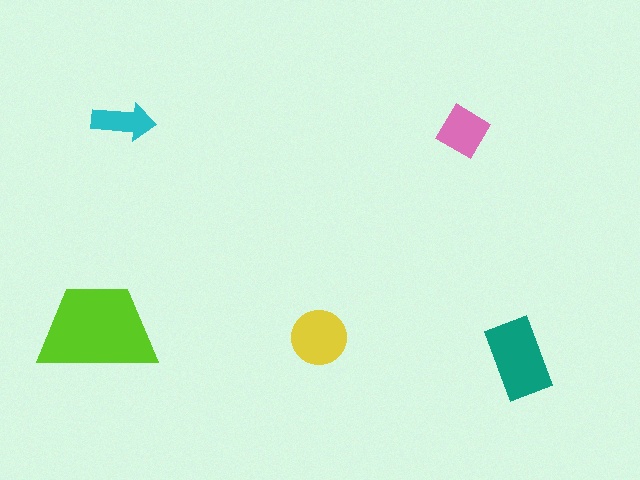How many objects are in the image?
There are 5 objects in the image.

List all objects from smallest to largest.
The cyan arrow, the pink diamond, the yellow circle, the teal rectangle, the lime trapezoid.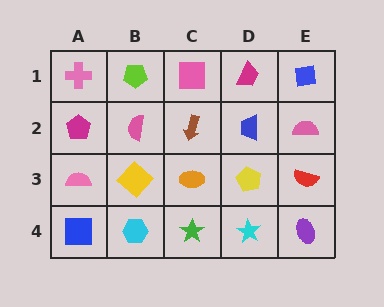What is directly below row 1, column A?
A magenta pentagon.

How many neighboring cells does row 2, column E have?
3.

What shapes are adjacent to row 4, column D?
A yellow pentagon (row 3, column D), a green star (row 4, column C), a purple ellipse (row 4, column E).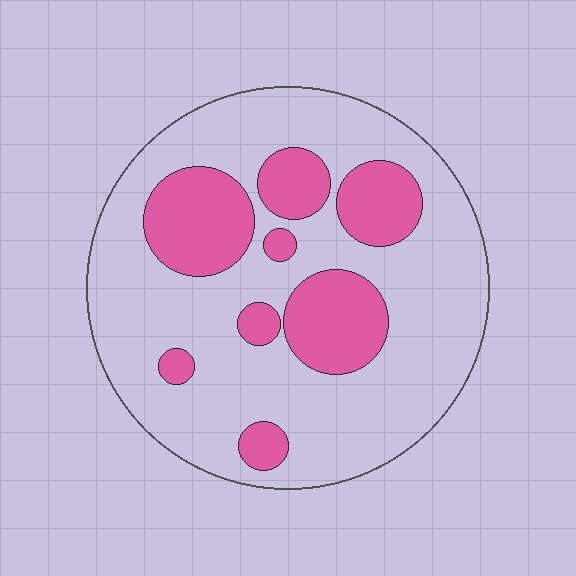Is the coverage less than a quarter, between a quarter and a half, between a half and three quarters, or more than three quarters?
Between a quarter and a half.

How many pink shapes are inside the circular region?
8.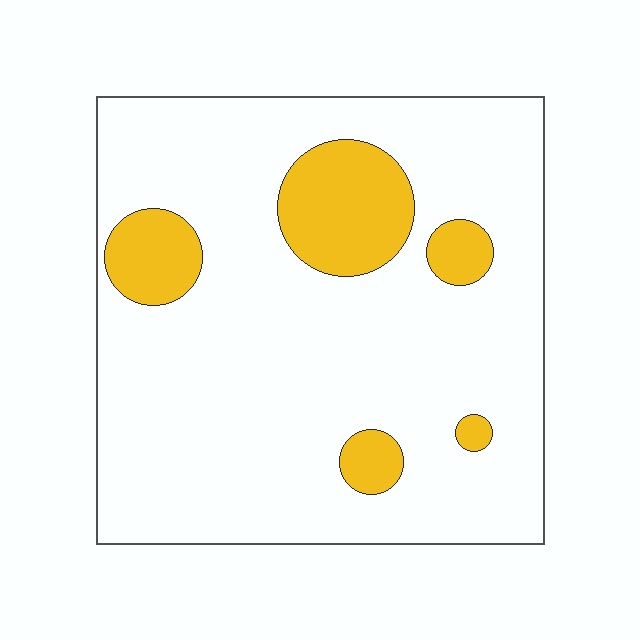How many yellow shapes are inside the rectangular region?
5.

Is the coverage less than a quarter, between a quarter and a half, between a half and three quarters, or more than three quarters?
Less than a quarter.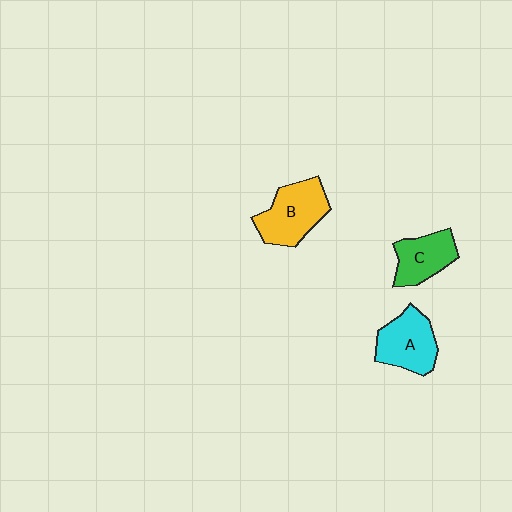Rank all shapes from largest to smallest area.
From largest to smallest: B (yellow), A (cyan), C (green).